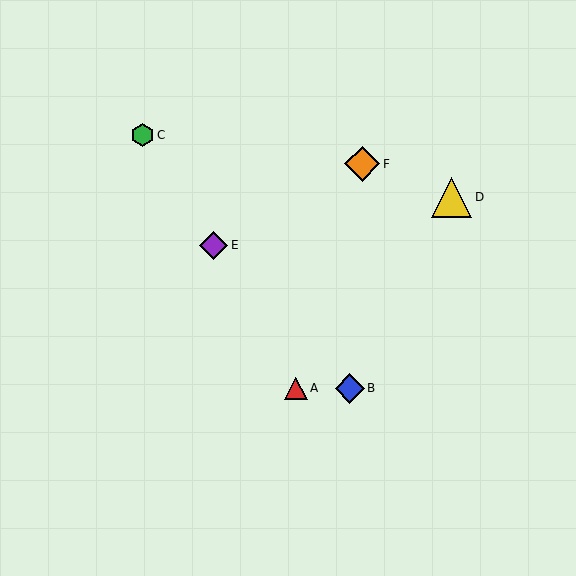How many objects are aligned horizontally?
2 objects (A, B) are aligned horizontally.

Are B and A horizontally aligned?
Yes, both are at y≈388.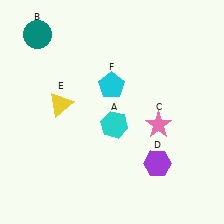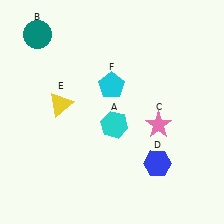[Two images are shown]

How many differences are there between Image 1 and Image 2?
There is 1 difference between the two images.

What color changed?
The hexagon (D) changed from purple in Image 1 to blue in Image 2.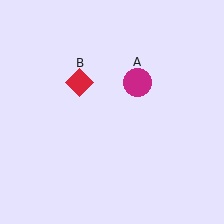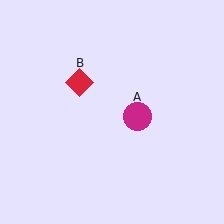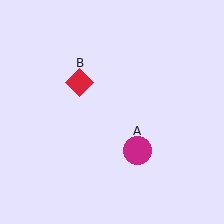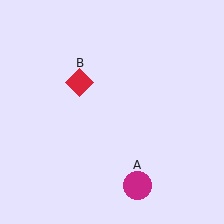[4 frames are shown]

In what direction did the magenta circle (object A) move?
The magenta circle (object A) moved down.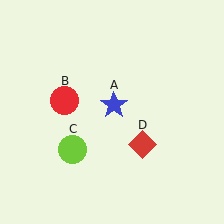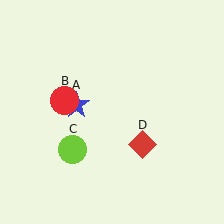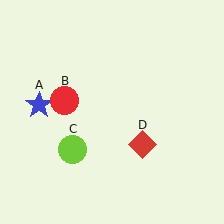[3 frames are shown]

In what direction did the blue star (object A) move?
The blue star (object A) moved left.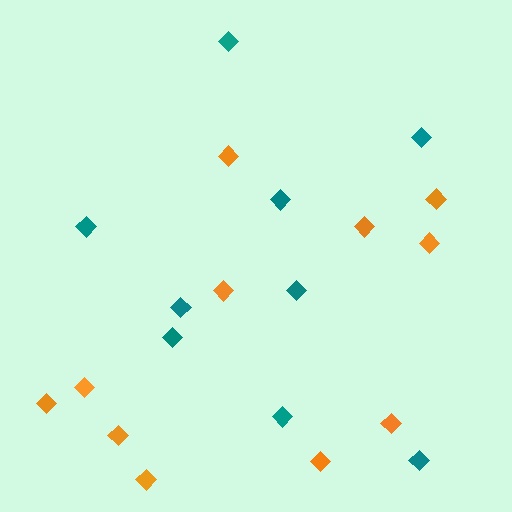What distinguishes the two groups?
There are 2 groups: one group of teal diamonds (9) and one group of orange diamonds (11).